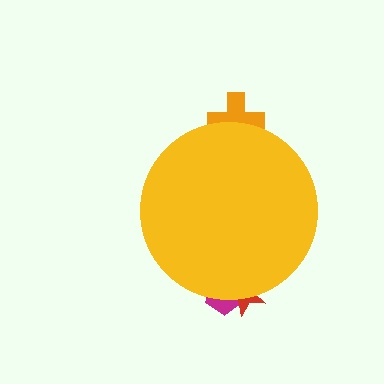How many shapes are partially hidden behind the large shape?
3 shapes are partially hidden.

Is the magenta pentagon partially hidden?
Yes, the magenta pentagon is partially hidden behind the yellow circle.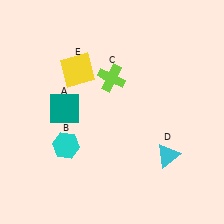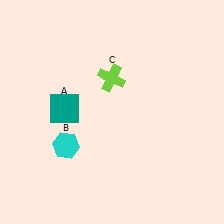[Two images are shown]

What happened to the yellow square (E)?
The yellow square (E) was removed in Image 2. It was in the top-left area of Image 1.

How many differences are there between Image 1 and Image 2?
There are 2 differences between the two images.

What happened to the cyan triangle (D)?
The cyan triangle (D) was removed in Image 2. It was in the bottom-right area of Image 1.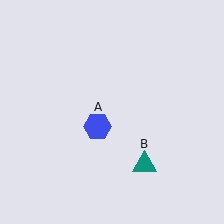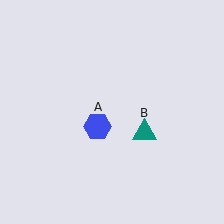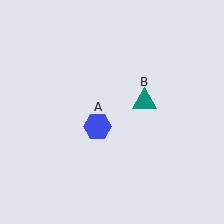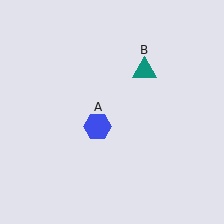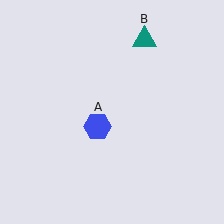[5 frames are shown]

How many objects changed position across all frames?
1 object changed position: teal triangle (object B).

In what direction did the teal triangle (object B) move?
The teal triangle (object B) moved up.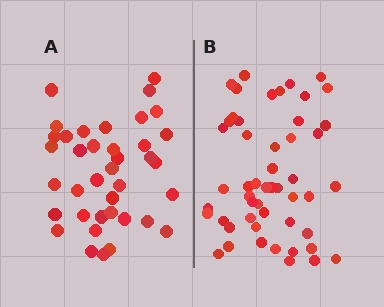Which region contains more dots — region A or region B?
Region B (the right region) has more dots.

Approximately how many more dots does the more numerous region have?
Region B has approximately 15 more dots than region A.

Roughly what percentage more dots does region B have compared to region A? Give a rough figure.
About 35% more.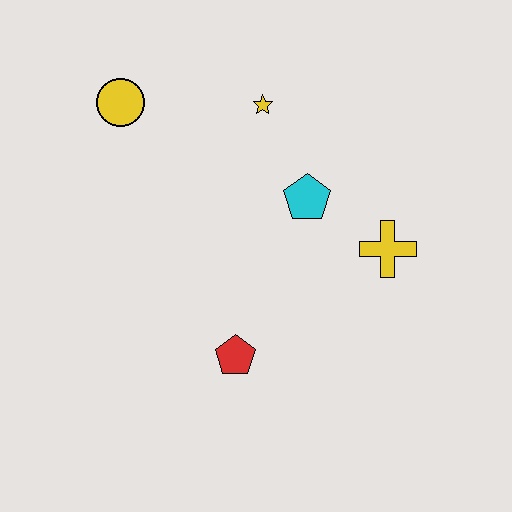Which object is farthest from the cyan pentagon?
The yellow circle is farthest from the cyan pentagon.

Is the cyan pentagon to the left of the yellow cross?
Yes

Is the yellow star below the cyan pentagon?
No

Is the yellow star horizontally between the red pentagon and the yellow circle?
No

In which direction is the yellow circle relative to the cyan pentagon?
The yellow circle is to the left of the cyan pentagon.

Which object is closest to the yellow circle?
The yellow star is closest to the yellow circle.